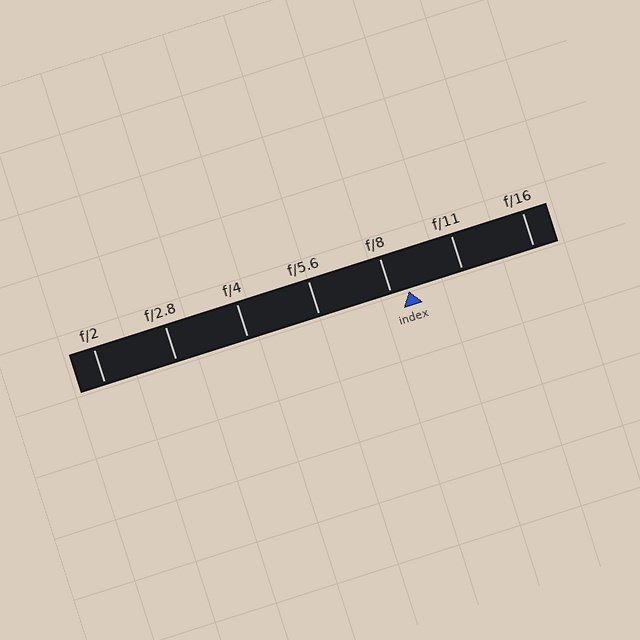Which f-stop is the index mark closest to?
The index mark is closest to f/8.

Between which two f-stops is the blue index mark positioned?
The index mark is between f/8 and f/11.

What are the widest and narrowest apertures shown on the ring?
The widest aperture shown is f/2 and the narrowest is f/16.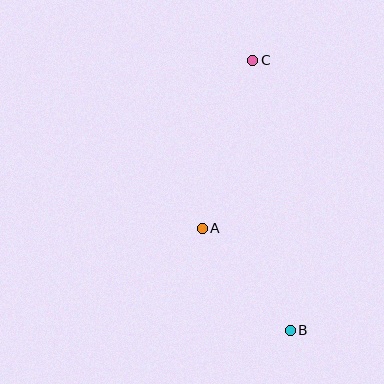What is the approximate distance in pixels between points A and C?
The distance between A and C is approximately 175 pixels.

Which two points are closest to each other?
Points A and B are closest to each other.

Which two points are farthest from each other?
Points B and C are farthest from each other.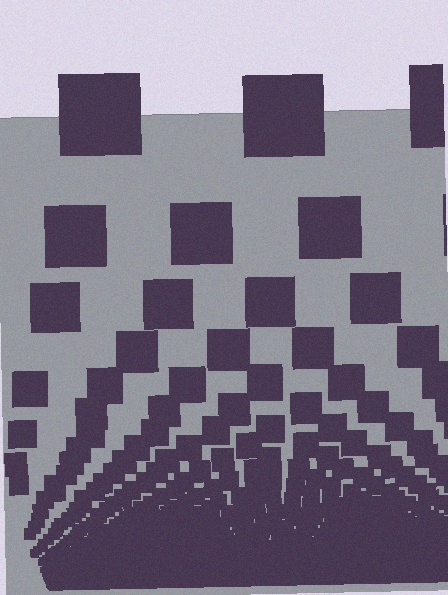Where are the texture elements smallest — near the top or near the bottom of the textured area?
Near the bottom.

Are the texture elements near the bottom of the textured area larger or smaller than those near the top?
Smaller. The gradient is inverted — elements near the bottom are smaller and denser.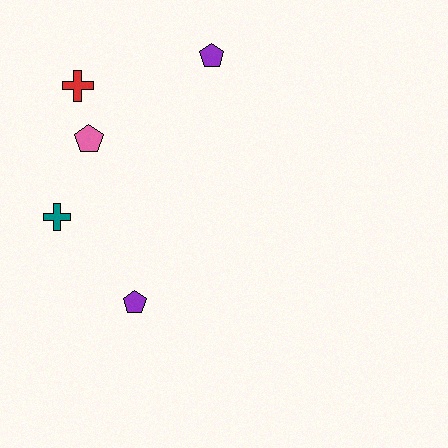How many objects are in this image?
There are 5 objects.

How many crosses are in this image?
There are 2 crosses.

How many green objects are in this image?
There are no green objects.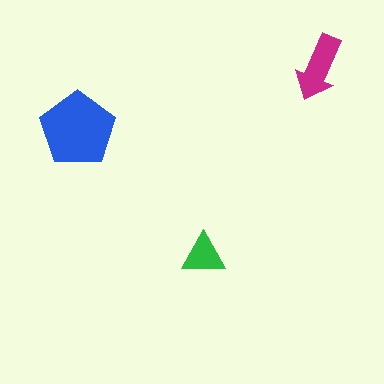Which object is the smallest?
The green triangle.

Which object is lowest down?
The green triangle is bottommost.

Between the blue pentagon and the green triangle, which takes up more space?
The blue pentagon.